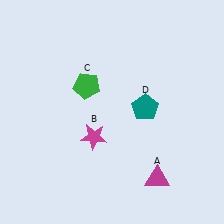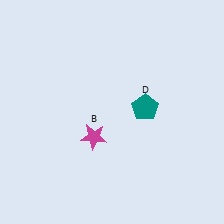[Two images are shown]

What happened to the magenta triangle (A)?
The magenta triangle (A) was removed in Image 2. It was in the bottom-right area of Image 1.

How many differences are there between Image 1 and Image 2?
There are 2 differences between the two images.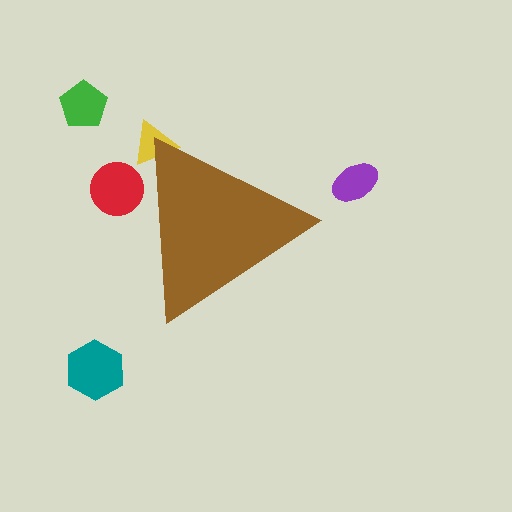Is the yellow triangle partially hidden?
Yes, the yellow triangle is partially hidden behind the brown triangle.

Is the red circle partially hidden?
Yes, the red circle is partially hidden behind the brown triangle.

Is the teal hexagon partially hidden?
No, the teal hexagon is fully visible.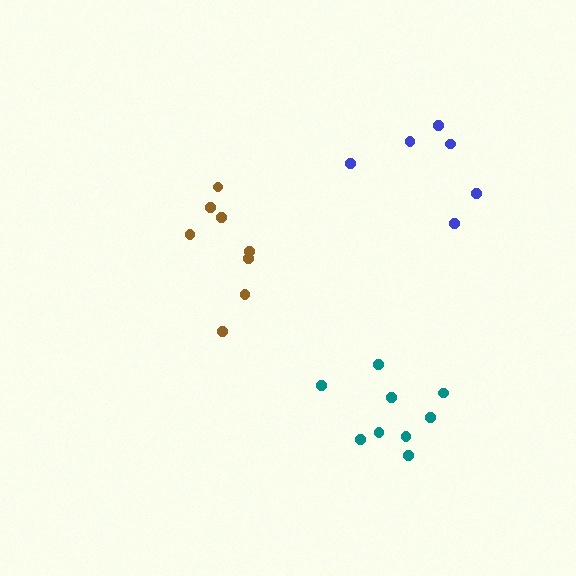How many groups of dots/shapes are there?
There are 3 groups.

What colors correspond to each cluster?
The clusters are colored: brown, teal, blue.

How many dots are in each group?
Group 1: 8 dots, Group 2: 9 dots, Group 3: 6 dots (23 total).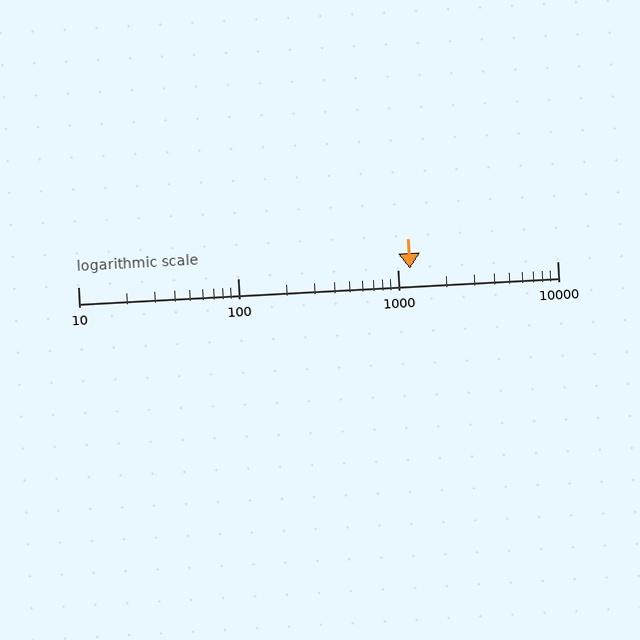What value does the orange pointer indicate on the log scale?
The pointer indicates approximately 1200.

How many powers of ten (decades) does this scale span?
The scale spans 3 decades, from 10 to 10000.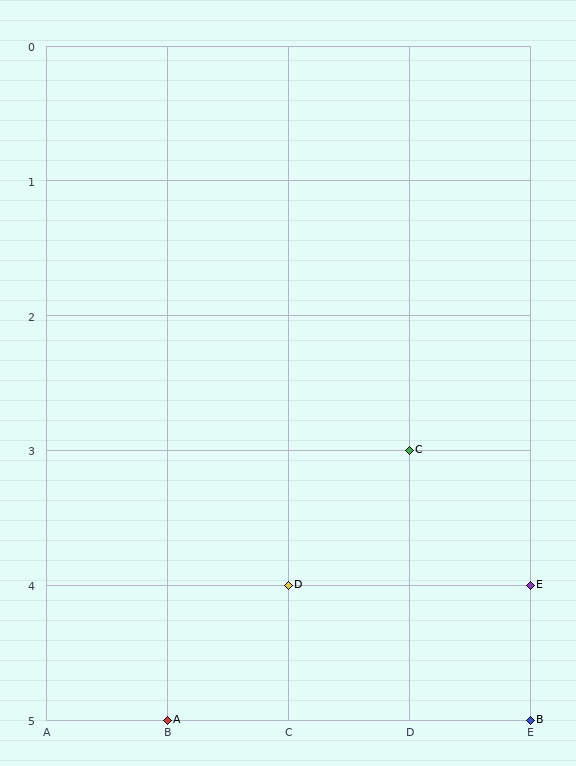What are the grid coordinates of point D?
Point D is at grid coordinates (C, 4).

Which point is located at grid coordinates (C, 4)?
Point D is at (C, 4).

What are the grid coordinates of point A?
Point A is at grid coordinates (B, 5).